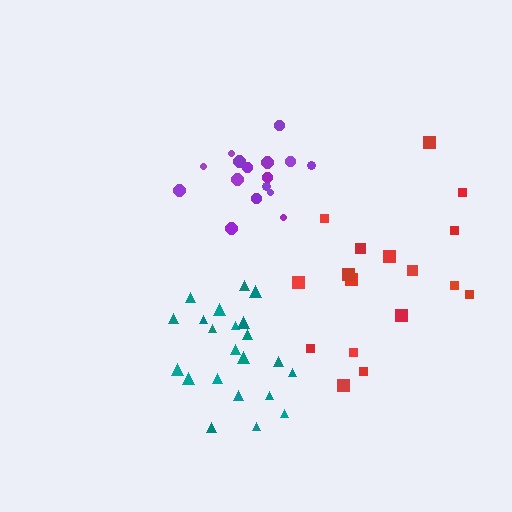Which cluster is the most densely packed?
Teal.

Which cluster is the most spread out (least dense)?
Red.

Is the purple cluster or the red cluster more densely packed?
Purple.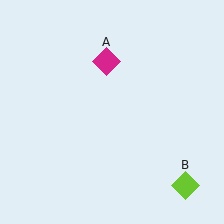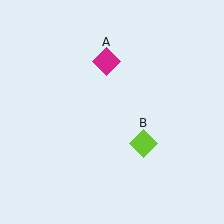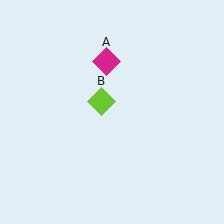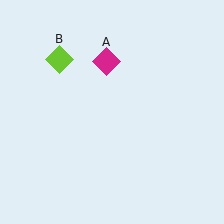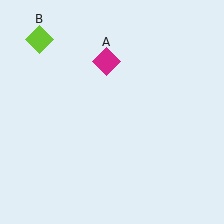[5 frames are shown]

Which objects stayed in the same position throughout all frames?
Magenta diamond (object A) remained stationary.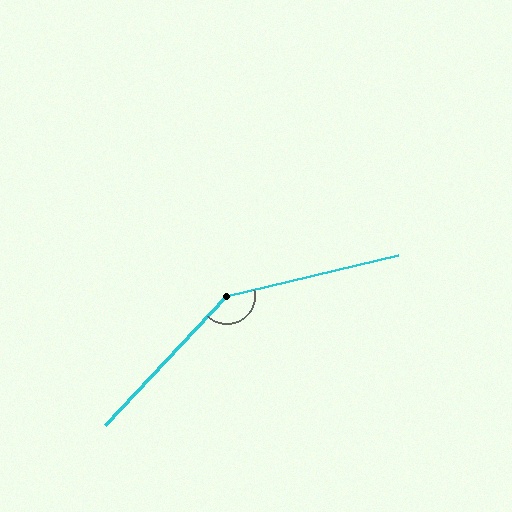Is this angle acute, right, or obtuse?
It is obtuse.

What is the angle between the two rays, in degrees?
Approximately 146 degrees.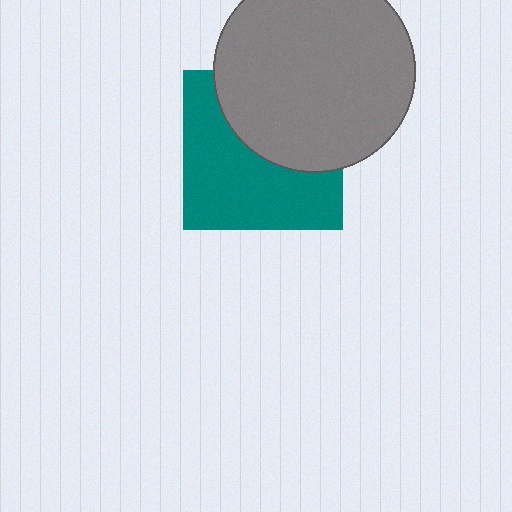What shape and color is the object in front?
The object in front is a gray circle.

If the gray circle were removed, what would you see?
You would see the complete teal square.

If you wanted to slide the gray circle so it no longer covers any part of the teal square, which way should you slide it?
Slide it up — that is the most direct way to separate the two shapes.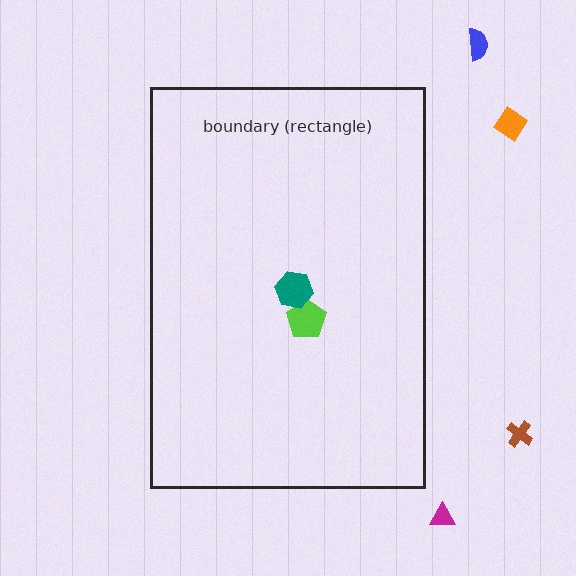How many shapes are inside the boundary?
2 inside, 4 outside.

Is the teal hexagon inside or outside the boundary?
Inside.